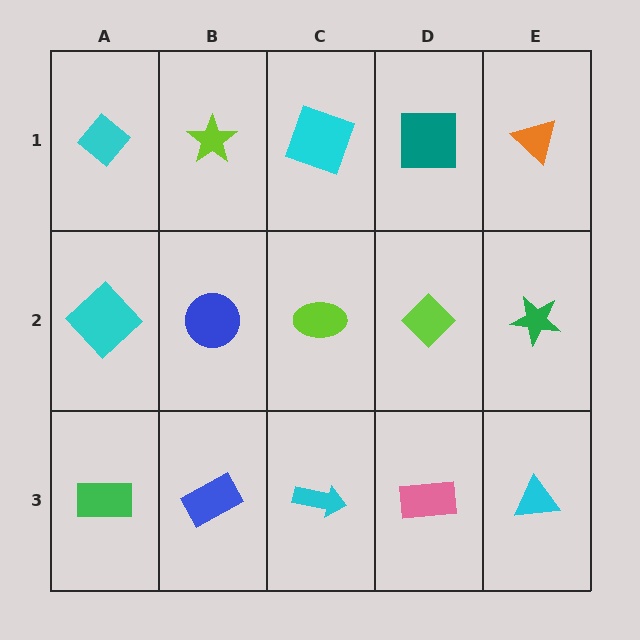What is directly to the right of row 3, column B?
A cyan arrow.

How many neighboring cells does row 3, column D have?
3.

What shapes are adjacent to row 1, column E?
A green star (row 2, column E), a teal square (row 1, column D).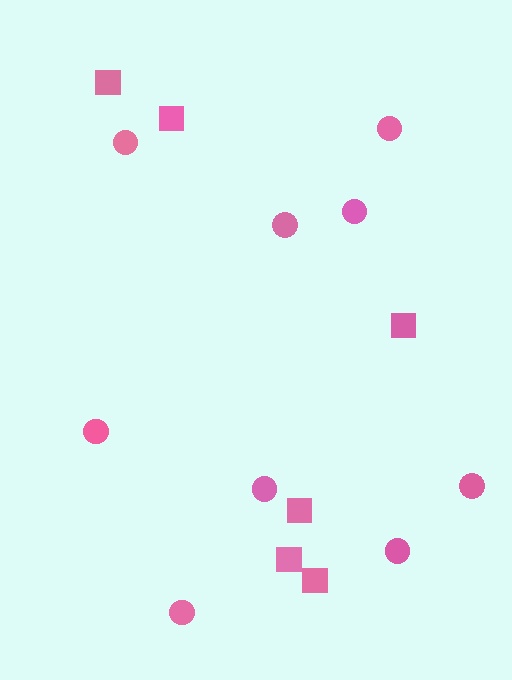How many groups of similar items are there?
There are 2 groups: one group of squares (6) and one group of circles (9).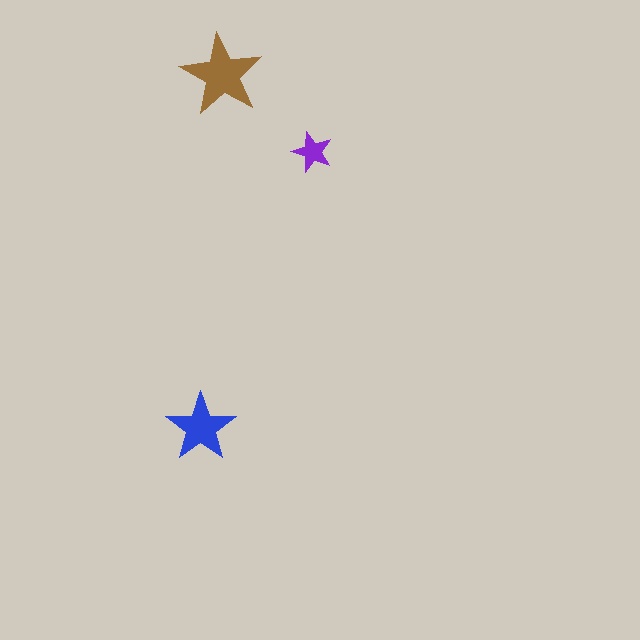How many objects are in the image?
There are 3 objects in the image.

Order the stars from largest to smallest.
the brown one, the blue one, the purple one.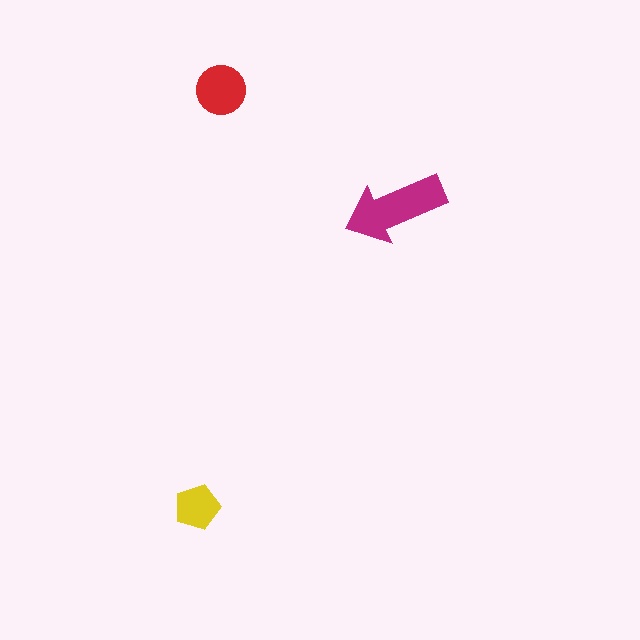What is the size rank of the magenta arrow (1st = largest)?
1st.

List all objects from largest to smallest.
The magenta arrow, the red circle, the yellow pentagon.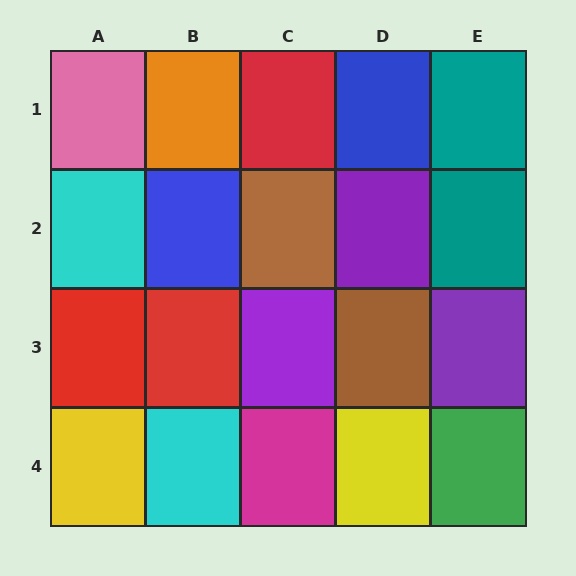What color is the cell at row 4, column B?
Cyan.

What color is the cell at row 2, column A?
Cyan.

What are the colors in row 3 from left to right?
Red, red, purple, brown, purple.